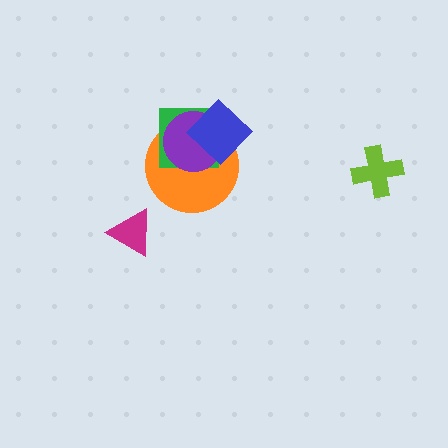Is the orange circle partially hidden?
Yes, it is partially covered by another shape.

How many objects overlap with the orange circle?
3 objects overlap with the orange circle.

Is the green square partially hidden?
Yes, it is partially covered by another shape.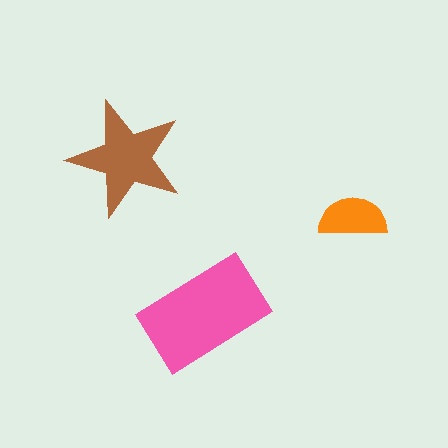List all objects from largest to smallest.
The pink rectangle, the brown star, the orange semicircle.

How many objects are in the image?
There are 3 objects in the image.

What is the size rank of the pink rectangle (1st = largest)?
1st.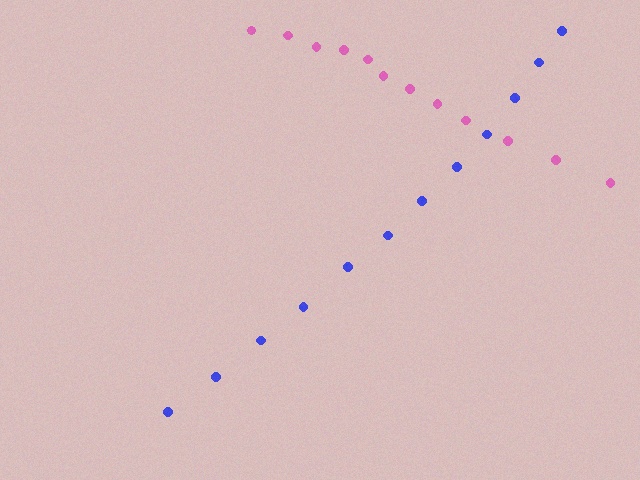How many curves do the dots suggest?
There are 2 distinct paths.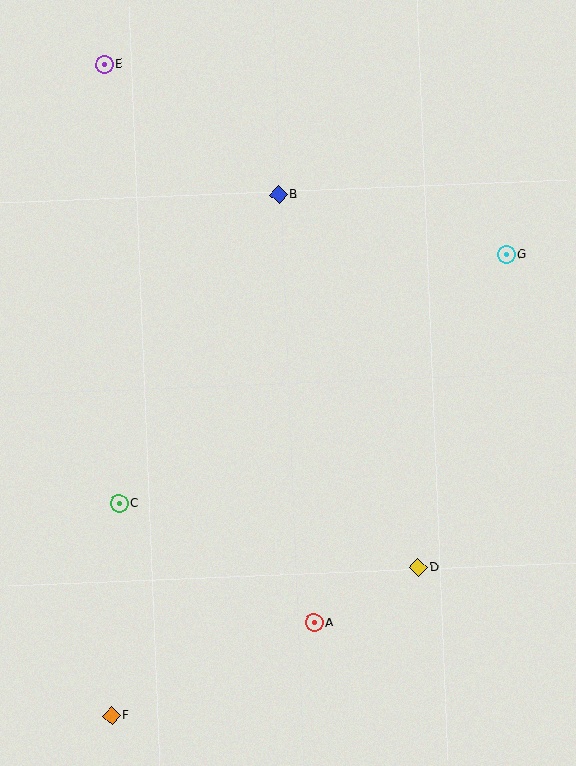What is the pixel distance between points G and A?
The distance between G and A is 415 pixels.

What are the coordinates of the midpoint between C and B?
The midpoint between C and B is at (199, 349).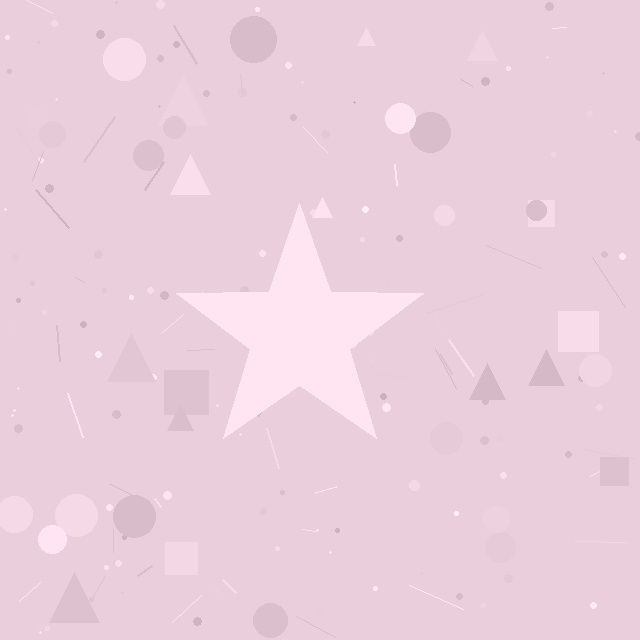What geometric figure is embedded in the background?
A star is embedded in the background.